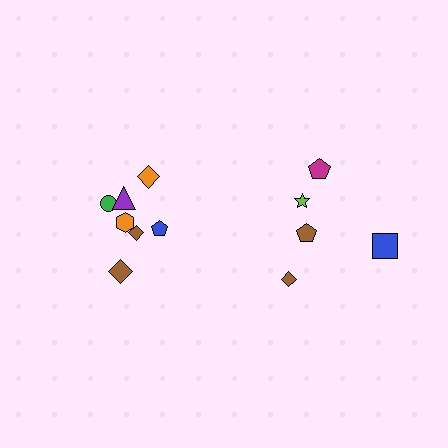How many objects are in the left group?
There are 7 objects.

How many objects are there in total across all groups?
There are 12 objects.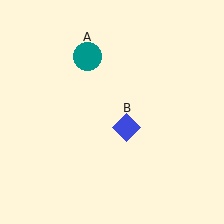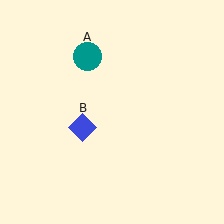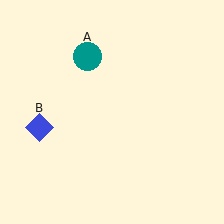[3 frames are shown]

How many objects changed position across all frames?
1 object changed position: blue diamond (object B).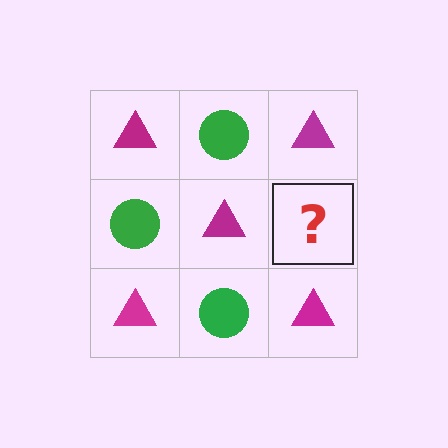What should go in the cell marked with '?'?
The missing cell should contain a green circle.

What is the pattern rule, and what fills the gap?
The rule is that it alternates magenta triangle and green circle in a checkerboard pattern. The gap should be filled with a green circle.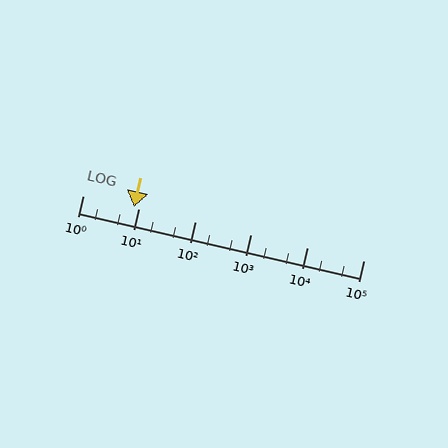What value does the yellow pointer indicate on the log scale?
The pointer indicates approximately 8.3.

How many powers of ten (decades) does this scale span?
The scale spans 5 decades, from 1 to 100000.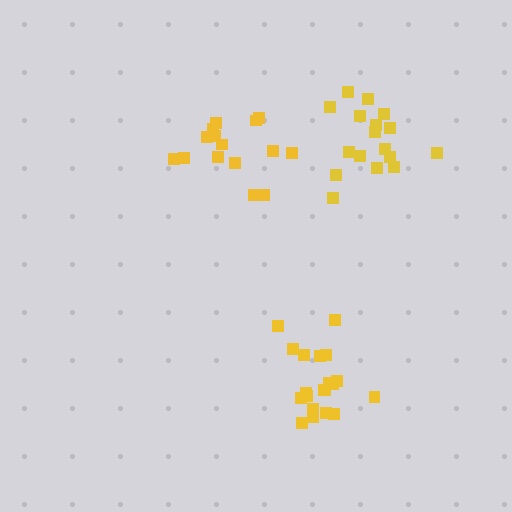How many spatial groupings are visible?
There are 3 spatial groupings.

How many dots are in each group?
Group 1: 17 dots, Group 2: 15 dots, Group 3: 20 dots (52 total).